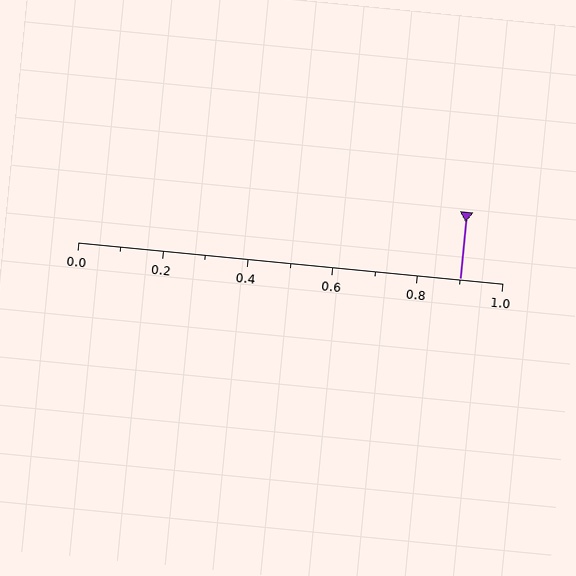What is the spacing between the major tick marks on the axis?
The major ticks are spaced 0.2 apart.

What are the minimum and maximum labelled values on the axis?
The axis runs from 0.0 to 1.0.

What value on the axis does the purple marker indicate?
The marker indicates approximately 0.9.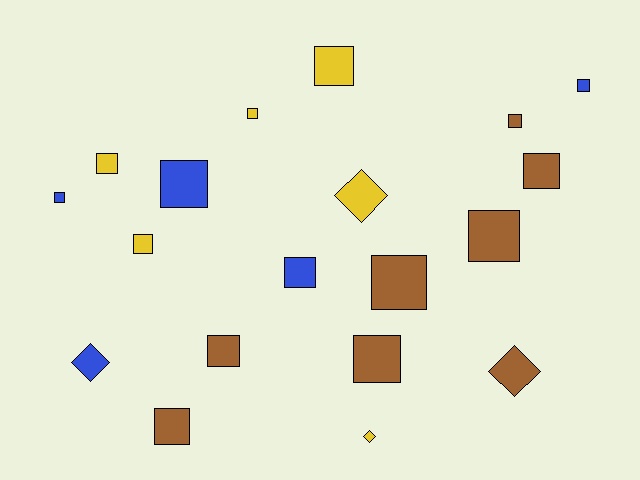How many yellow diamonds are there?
There are 2 yellow diamonds.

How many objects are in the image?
There are 19 objects.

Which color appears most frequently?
Brown, with 8 objects.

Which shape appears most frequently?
Square, with 15 objects.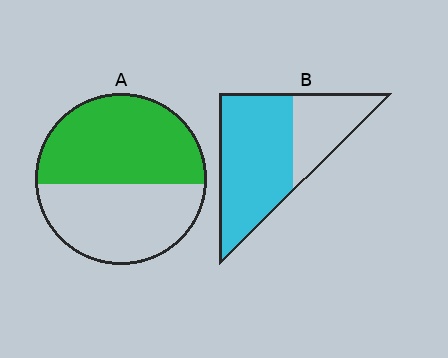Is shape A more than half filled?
Roughly half.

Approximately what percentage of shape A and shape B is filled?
A is approximately 55% and B is approximately 65%.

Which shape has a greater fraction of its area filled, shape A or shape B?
Shape B.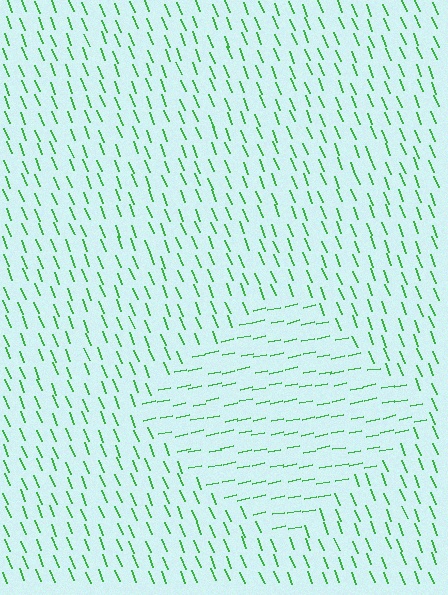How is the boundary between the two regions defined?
The boundary is defined purely by a change in line orientation (approximately 80 degrees difference). All lines are the same color and thickness.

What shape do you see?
I see a diamond.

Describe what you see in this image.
The image is filled with small green line segments. A diamond region in the image has lines oriented differently from the surrounding lines, creating a visible texture boundary.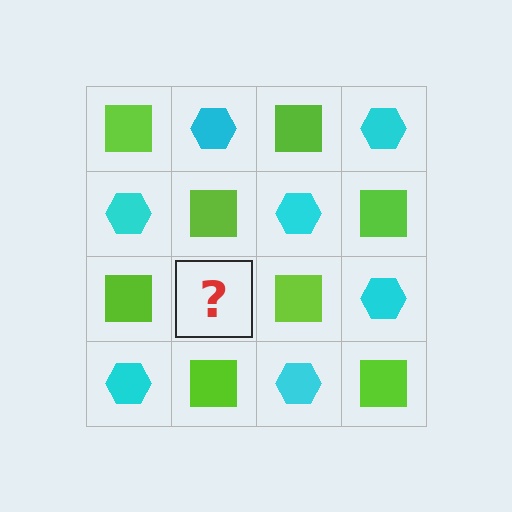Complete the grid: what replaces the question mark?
The question mark should be replaced with a cyan hexagon.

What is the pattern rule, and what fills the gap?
The rule is that it alternates lime square and cyan hexagon in a checkerboard pattern. The gap should be filled with a cyan hexagon.